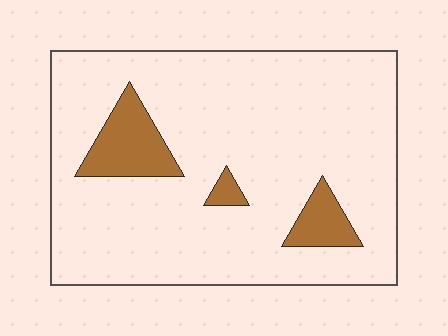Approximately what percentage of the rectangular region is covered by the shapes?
Approximately 10%.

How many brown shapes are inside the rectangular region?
3.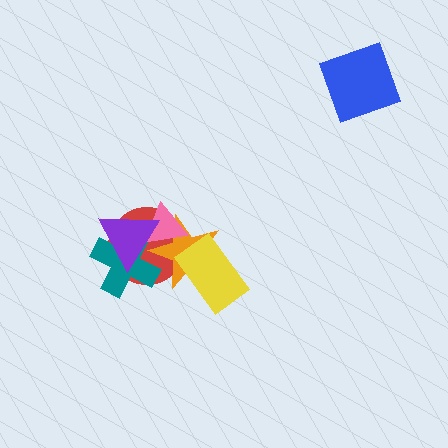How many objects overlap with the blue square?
0 objects overlap with the blue square.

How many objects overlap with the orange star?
5 objects overlap with the orange star.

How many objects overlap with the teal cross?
4 objects overlap with the teal cross.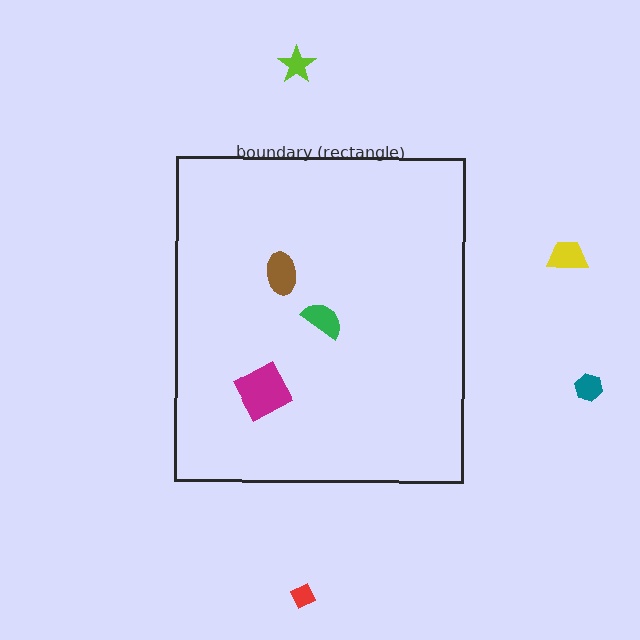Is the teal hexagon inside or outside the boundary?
Outside.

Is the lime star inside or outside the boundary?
Outside.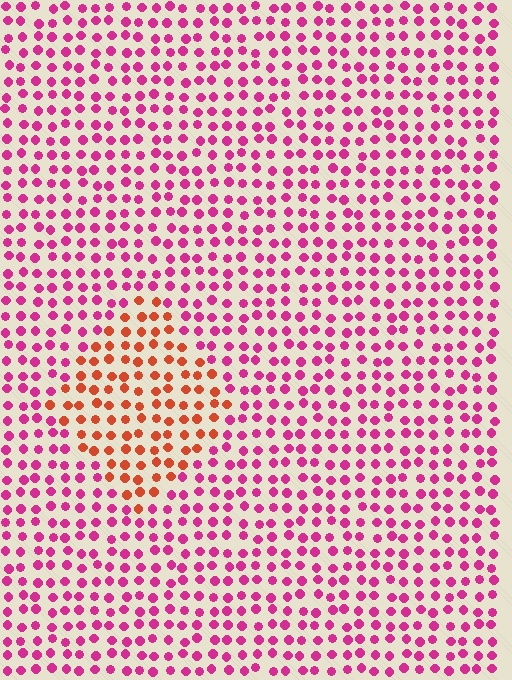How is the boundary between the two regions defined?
The boundary is defined purely by a slight shift in hue (about 46 degrees). Spacing, size, and orientation are identical on both sides.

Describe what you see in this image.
The image is filled with small magenta elements in a uniform arrangement. A diamond-shaped region is visible where the elements are tinted to a slightly different hue, forming a subtle color boundary.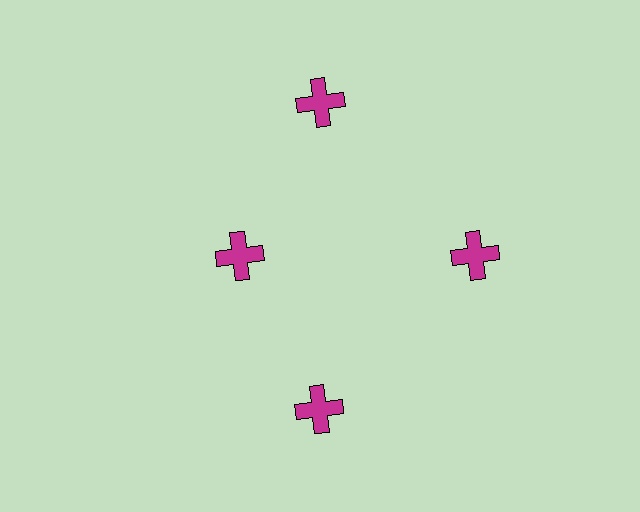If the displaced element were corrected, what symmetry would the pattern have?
It would have 4-fold rotational symmetry — the pattern would map onto itself every 90 degrees.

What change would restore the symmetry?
The symmetry would be restored by moving it outward, back onto the ring so that all 4 crosses sit at equal angles and equal distance from the center.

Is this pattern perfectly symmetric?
No. The 4 magenta crosses are arranged in a ring, but one element near the 9 o'clock position is pulled inward toward the center, breaking the 4-fold rotational symmetry.